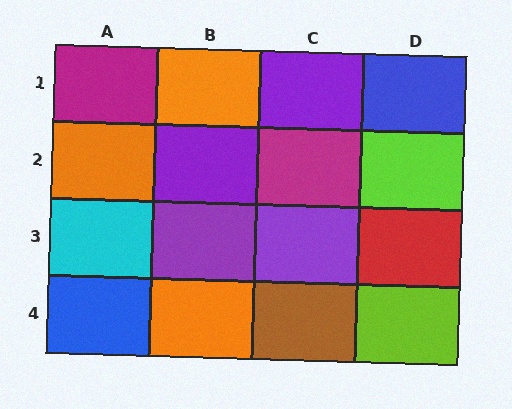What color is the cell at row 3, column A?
Cyan.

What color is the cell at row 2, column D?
Lime.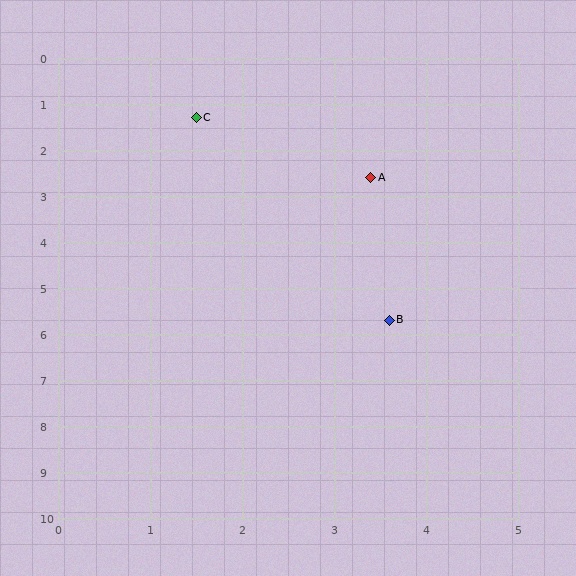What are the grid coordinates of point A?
Point A is at approximately (3.4, 2.6).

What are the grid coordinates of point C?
Point C is at approximately (1.5, 1.3).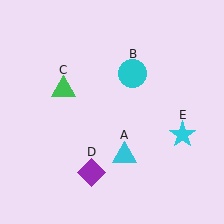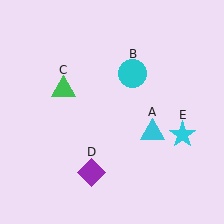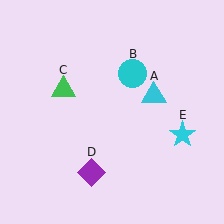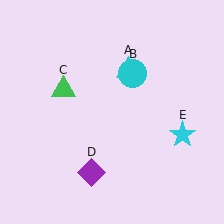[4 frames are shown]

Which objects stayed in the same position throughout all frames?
Cyan circle (object B) and green triangle (object C) and purple diamond (object D) and cyan star (object E) remained stationary.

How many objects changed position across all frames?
1 object changed position: cyan triangle (object A).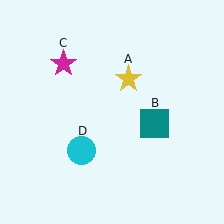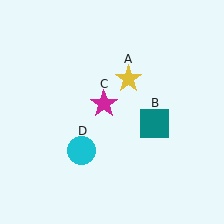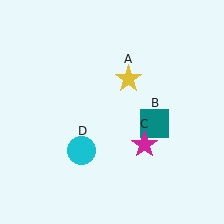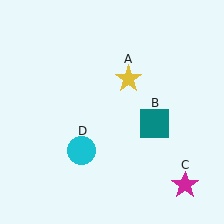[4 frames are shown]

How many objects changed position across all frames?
1 object changed position: magenta star (object C).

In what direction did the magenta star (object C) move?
The magenta star (object C) moved down and to the right.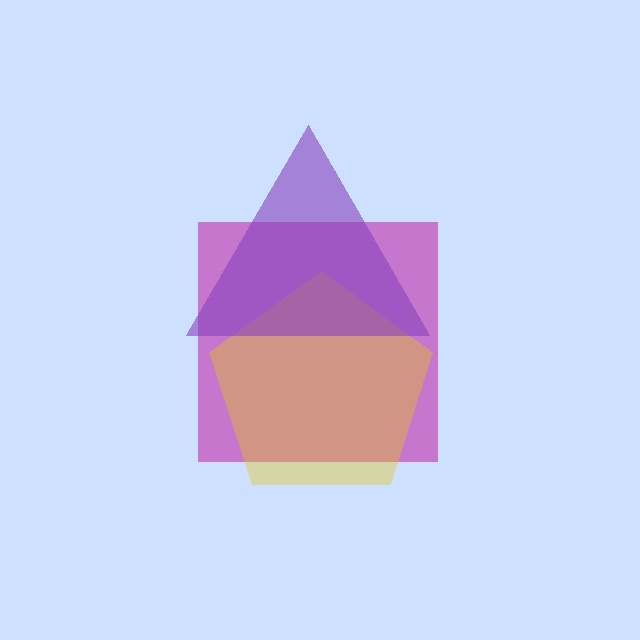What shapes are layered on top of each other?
The layered shapes are: a magenta square, a yellow pentagon, a purple triangle.